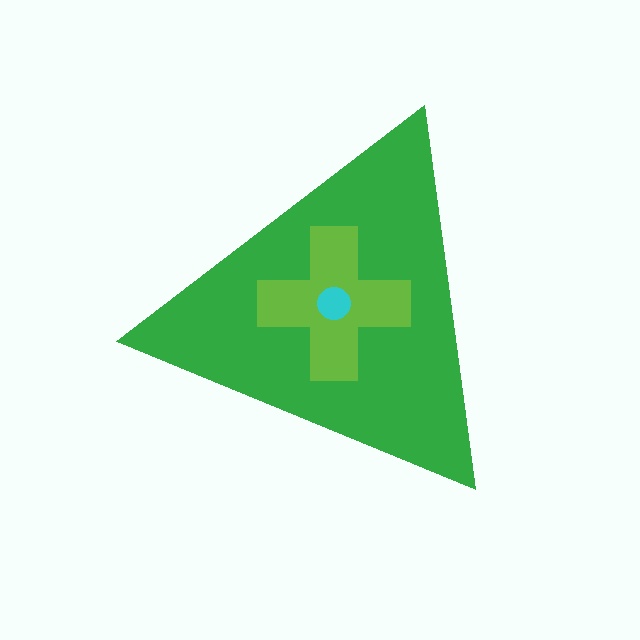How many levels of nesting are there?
3.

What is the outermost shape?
The green triangle.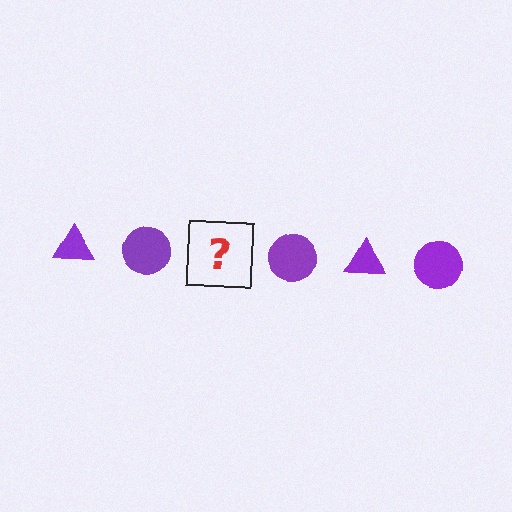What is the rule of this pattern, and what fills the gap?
The rule is that the pattern cycles through triangle, circle shapes in purple. The gap should be filled with a purple triangle.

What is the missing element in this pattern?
The missing element is a purple triangle.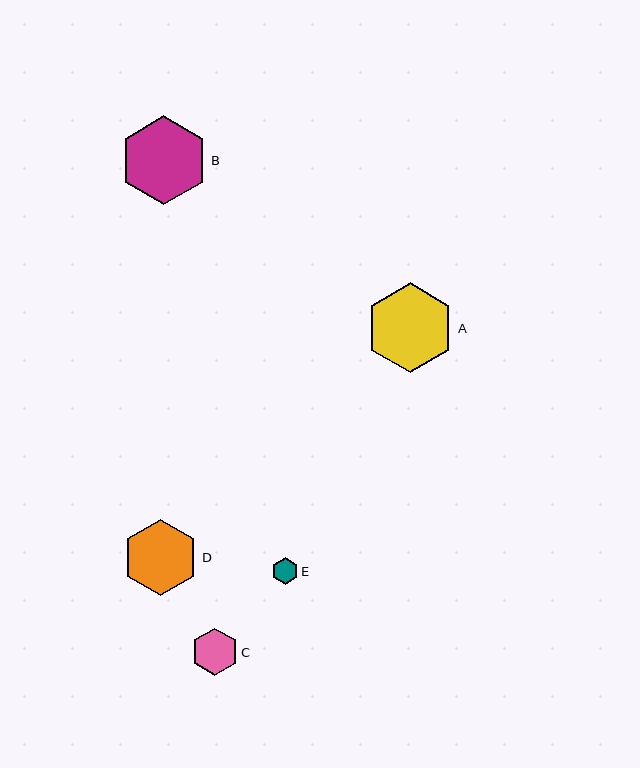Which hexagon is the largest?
Hexagon A is the largest with a size of approximately 90 pixels.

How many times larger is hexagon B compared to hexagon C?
Hexagon B is approximately 1.9 times the size of hexagon C.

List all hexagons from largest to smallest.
From largest to smallest: A, B, D, C, E.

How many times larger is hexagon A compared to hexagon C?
Hexagon A is approximately 1.9 times the size of hexagon C.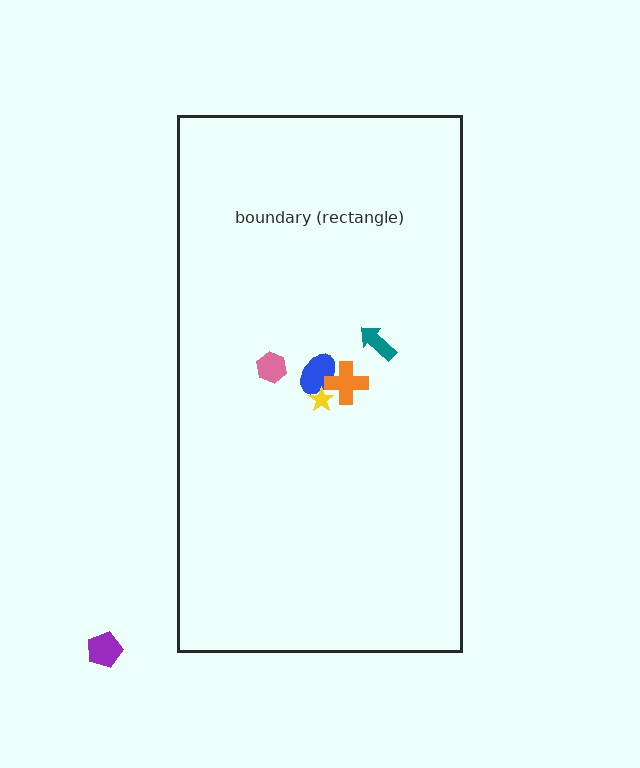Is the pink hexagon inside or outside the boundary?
Inside.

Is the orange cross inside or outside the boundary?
Inside.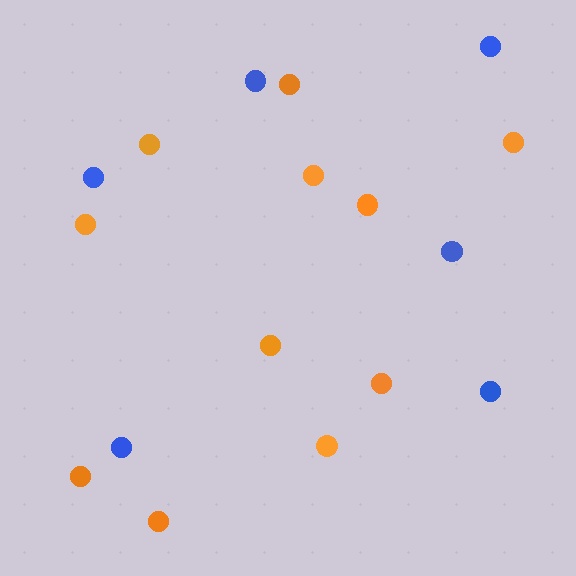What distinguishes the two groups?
There are 2 groups: one group of blue circles (6) and one group of orange circles (11).